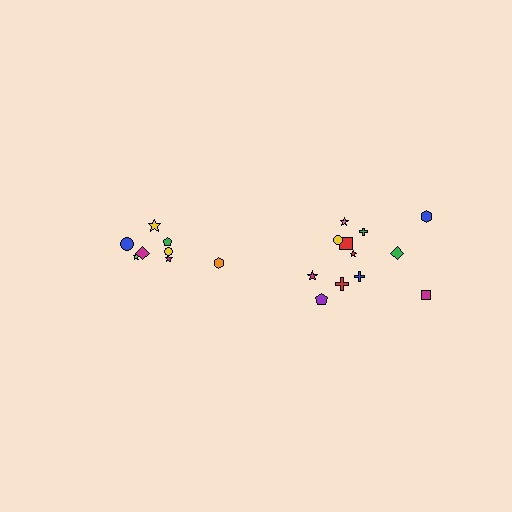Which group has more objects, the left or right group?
The right group.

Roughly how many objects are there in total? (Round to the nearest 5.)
Roughly 20 objects in total.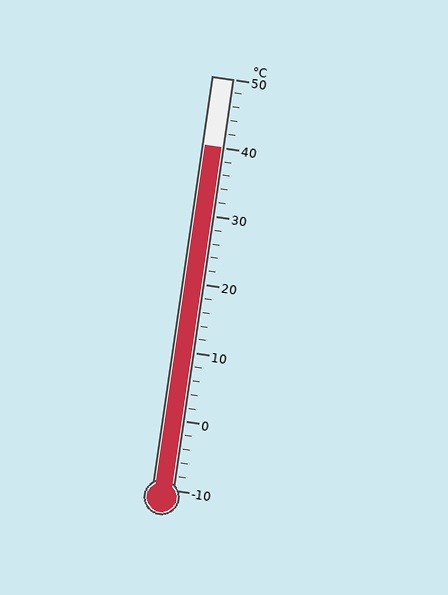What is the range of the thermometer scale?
The thermometer scale ranges from -10°C to 50°C.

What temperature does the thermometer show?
The thermometer shows approximately 40°C.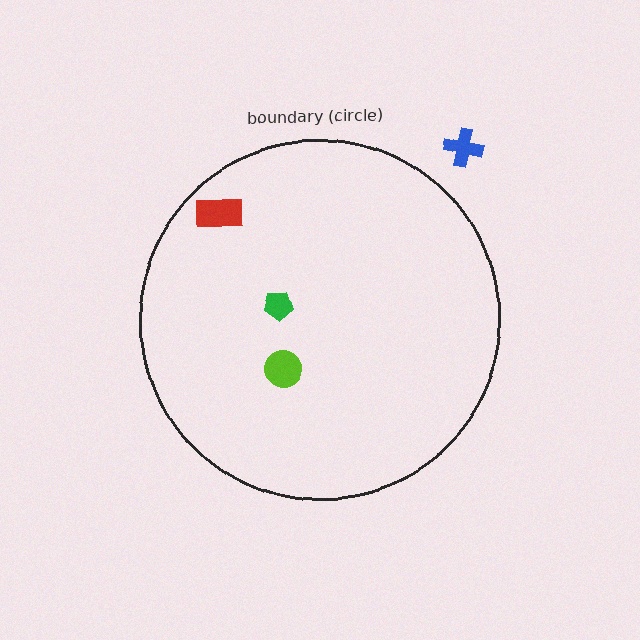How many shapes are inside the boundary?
3 inside, 1 outside.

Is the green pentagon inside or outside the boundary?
Inside.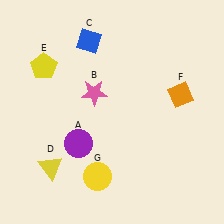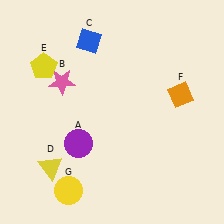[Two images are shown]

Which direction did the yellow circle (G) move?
The yellow circle (G) moved left.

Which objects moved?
The objects that moved are: the pink star (B), the yellow circle (G).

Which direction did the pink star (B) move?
The pink star (B) moved left.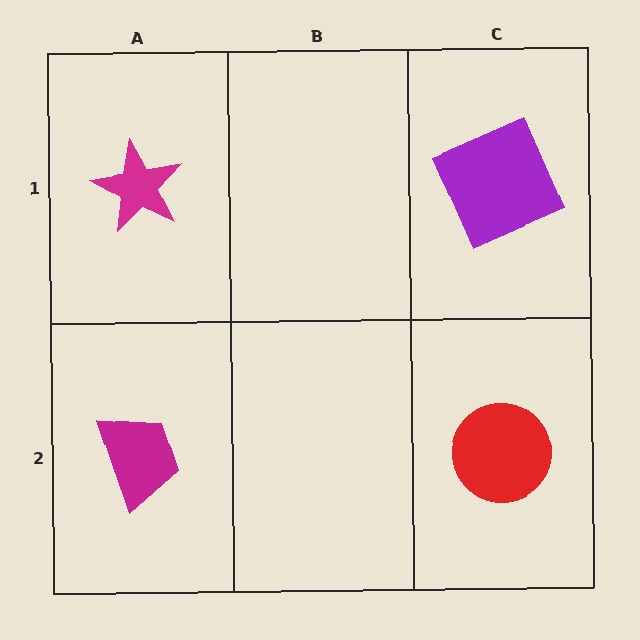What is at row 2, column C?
A red circle.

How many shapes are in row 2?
2 shapes.